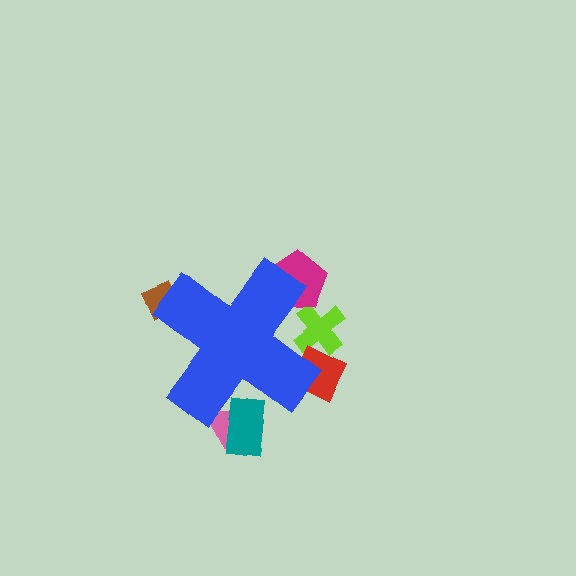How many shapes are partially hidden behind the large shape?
6 shapes are partially hidden.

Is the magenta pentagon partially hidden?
Yes, the magenta pentagon is partially hidden behind the blue cross.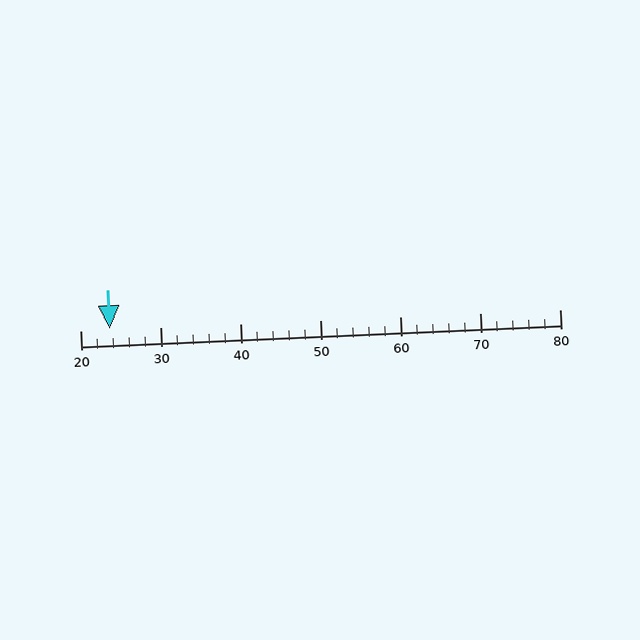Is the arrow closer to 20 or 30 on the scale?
The arrow is closer to 20.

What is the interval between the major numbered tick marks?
The major tick marks are spaced 10 units apart.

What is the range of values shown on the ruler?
The ruler shows values from 20 to 80.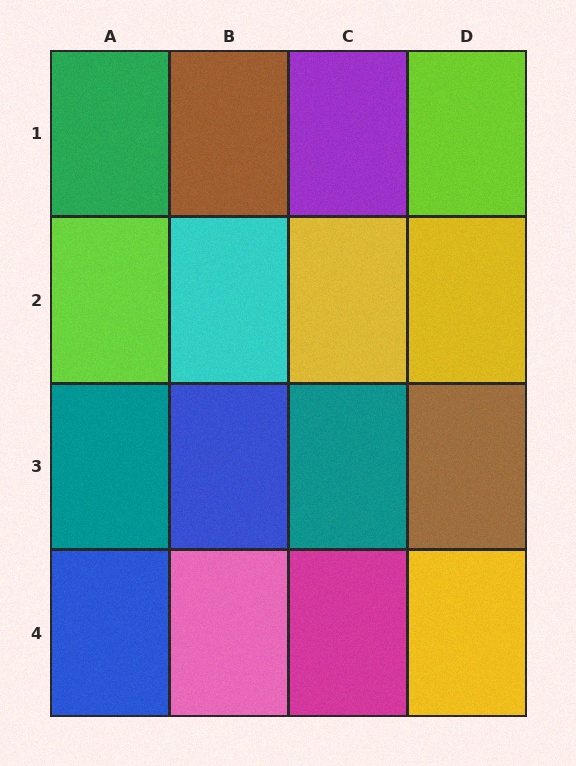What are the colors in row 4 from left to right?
Blue, pink, magenta, yellow.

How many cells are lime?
2 cells are lime.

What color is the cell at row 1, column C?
Purple.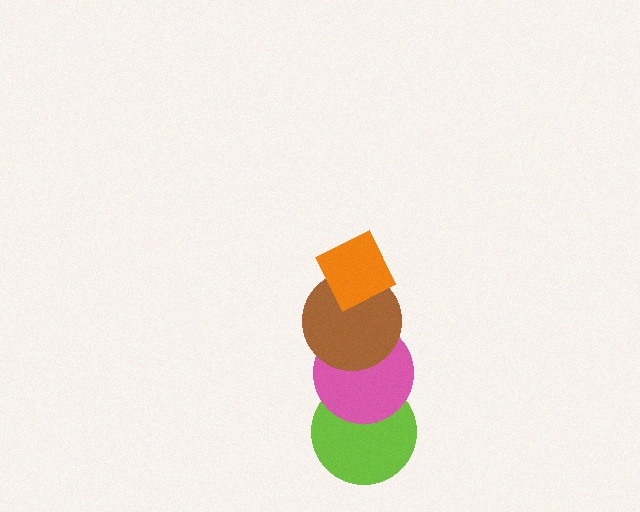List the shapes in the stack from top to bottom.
From top to bottom: the orange diamond, the brown circle, the pink circle, the lime circle.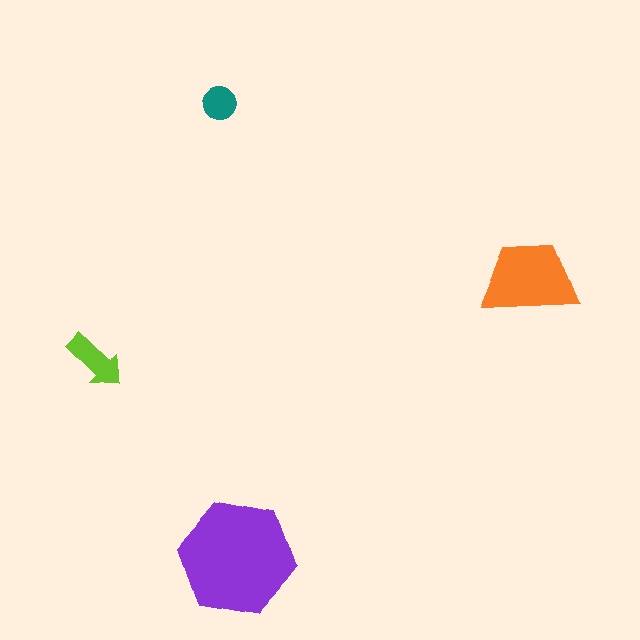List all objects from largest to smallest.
The purple hexagon, the orange trapezoid, the lime arrow, the teal circle.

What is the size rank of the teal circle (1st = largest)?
4th.